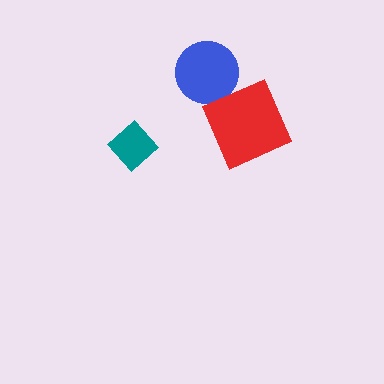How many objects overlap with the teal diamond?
0 objects overlap with the teal diamond.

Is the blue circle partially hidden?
Yes, it is partially covered by another shape.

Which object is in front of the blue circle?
The red diamond is in front of the blue circle.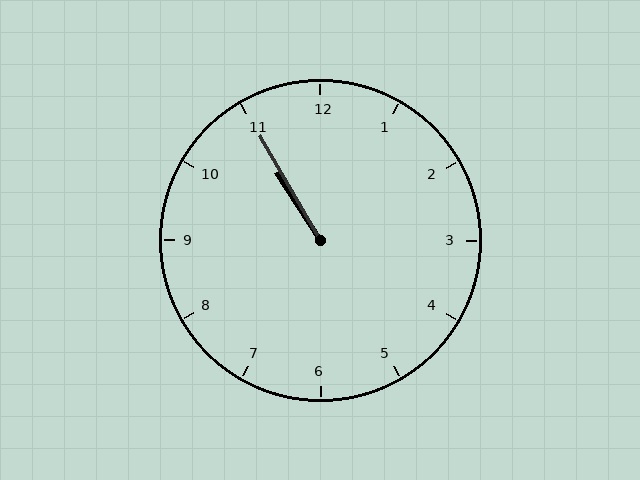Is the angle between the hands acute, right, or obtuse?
It is acute.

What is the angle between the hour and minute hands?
Approximately 2 degrees.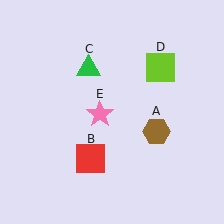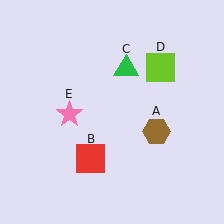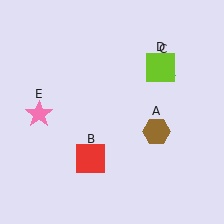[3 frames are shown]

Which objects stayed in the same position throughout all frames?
Brown hexagon (object A) and red square (object B) and lime square (object D) remained stationary.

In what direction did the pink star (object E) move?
The pink star (object E) moved left.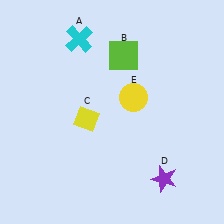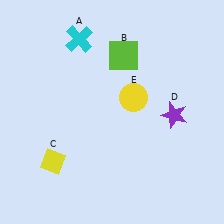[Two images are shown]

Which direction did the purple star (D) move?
The purple star (D) moved up.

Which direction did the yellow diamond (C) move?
The yellow diamond (C) moved down.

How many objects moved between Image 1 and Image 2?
2 objects moved between the two images.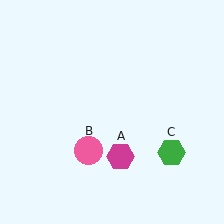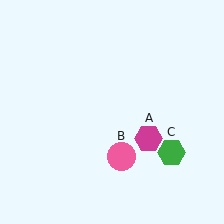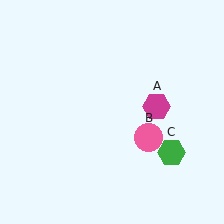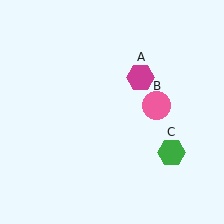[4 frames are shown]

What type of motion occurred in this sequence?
The magenta hexagon (object A), pink circle (object B) rotated counterclockwise around the center of the scene.